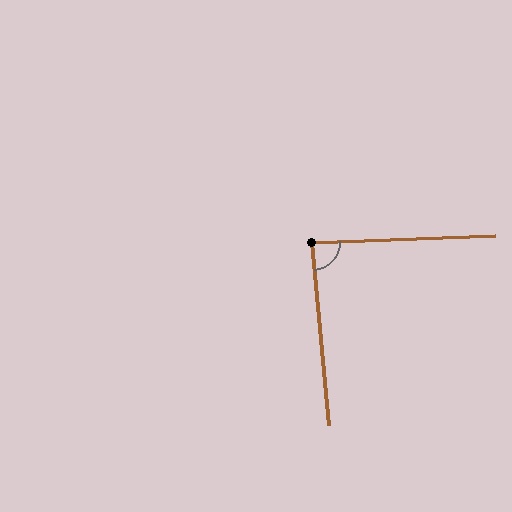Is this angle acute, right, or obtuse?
It is approximately a right angle.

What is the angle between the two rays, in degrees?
Approximately 87 degrees.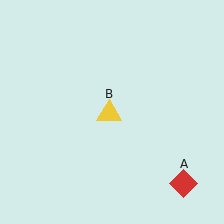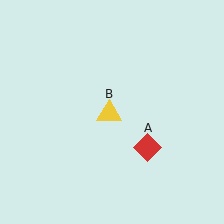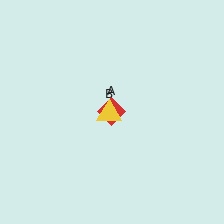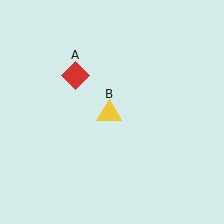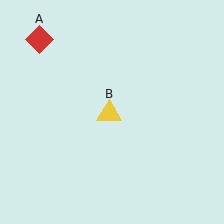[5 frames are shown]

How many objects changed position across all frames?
1 object changed position: red diamond (object A).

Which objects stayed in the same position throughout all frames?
Yellow triangle (object B) remained stationary.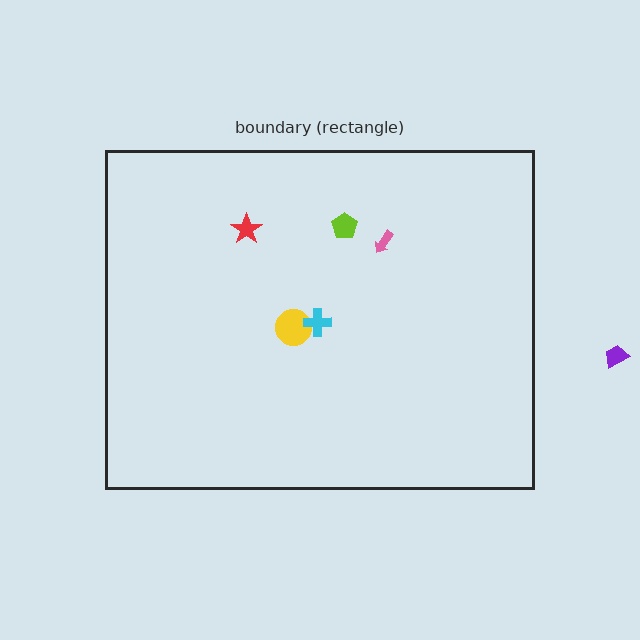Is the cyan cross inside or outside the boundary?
Inside.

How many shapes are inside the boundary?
5 inside, 1 outside.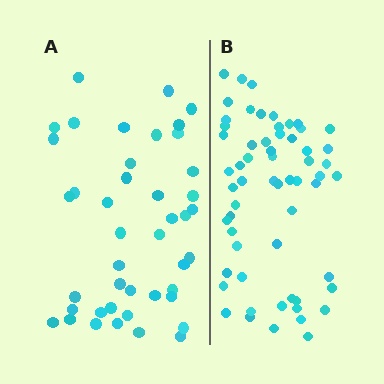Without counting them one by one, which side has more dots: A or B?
Region B (the right region) has more dots.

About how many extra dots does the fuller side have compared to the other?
Region B has approximately 15 more dots than region A.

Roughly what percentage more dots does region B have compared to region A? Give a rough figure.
About 40% more.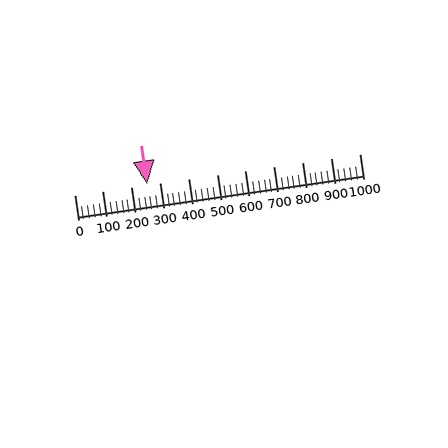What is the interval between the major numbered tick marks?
The major tick marks are spaced 100 units apart.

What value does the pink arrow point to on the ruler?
The pink arrow points to approximately 256.